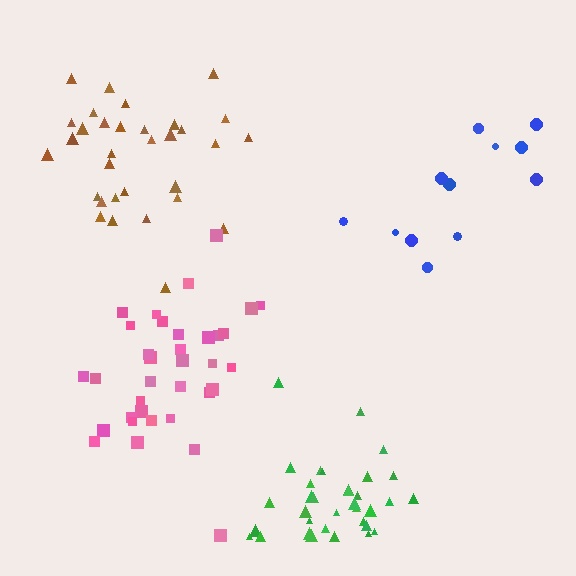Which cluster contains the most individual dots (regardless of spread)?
Pink (35).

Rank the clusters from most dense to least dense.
green, pink, brown, blue.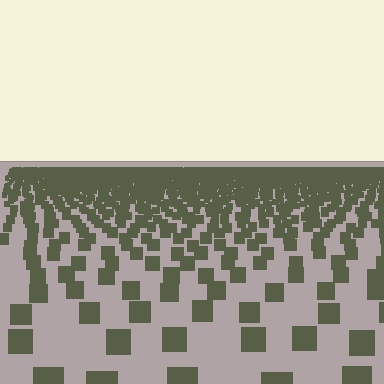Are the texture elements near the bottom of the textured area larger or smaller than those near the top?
Larger. Near the bottom, elements are closer to the viewer and appear at a bigger on-screen size.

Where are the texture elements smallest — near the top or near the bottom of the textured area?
Near the top.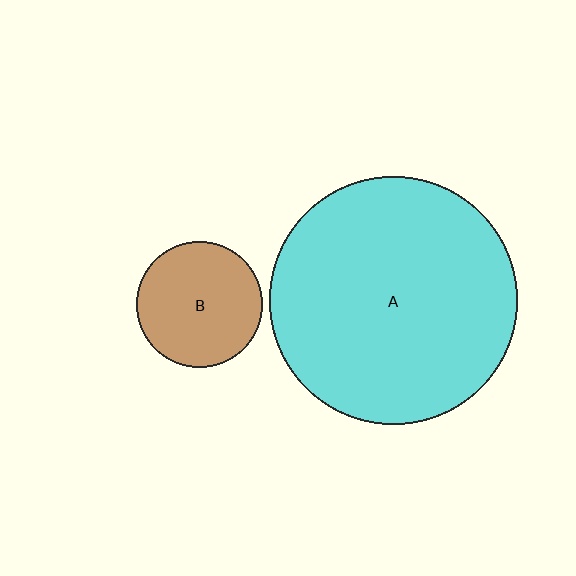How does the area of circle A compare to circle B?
Approximately 3.9 times.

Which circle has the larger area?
Circle A (cyan).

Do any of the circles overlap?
No, none of the circles overlap.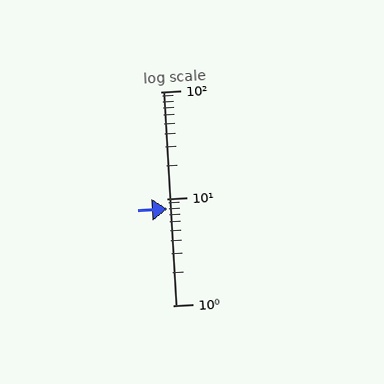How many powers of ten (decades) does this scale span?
The scale spans 2 decades, from 1 to 100.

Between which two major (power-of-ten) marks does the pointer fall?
The pointer is between 1 and 10.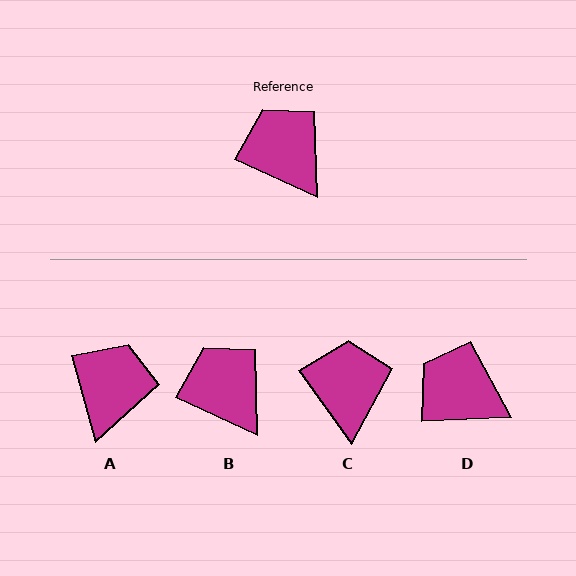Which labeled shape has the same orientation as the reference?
B.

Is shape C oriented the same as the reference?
No, it is off by about 29 degrees.